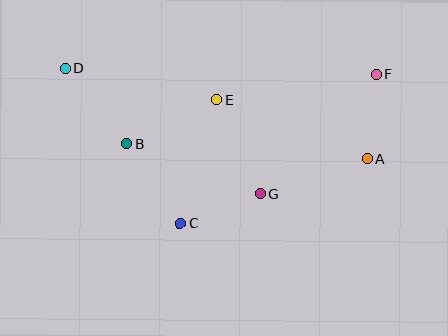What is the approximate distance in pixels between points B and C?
The distance between B and C is approximately 95 pixels.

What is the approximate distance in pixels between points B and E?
The distance between B and E is approximately 100 pixels.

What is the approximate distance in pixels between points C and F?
The distance between C and F is approximately 246 pixels.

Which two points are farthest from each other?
Points A and D are farthest from each other.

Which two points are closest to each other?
Points C and G are closest to each other.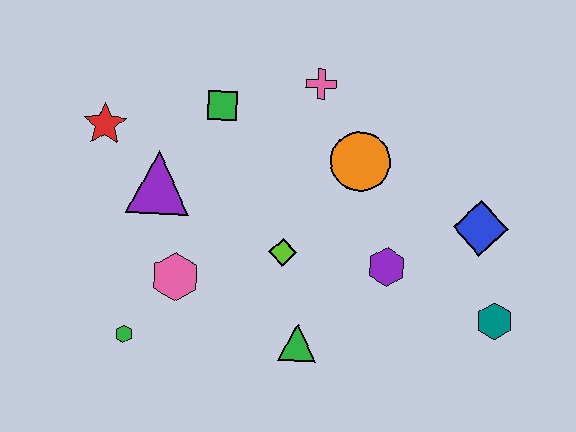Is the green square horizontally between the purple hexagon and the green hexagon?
Yes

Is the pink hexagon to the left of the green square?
Yes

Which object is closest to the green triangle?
The lime diamond is closest to the green triangle.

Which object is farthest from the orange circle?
The green hexagon is farthest from the orange circle.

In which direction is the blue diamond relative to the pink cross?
The blue diamond is to the right of the pink cross.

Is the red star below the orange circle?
No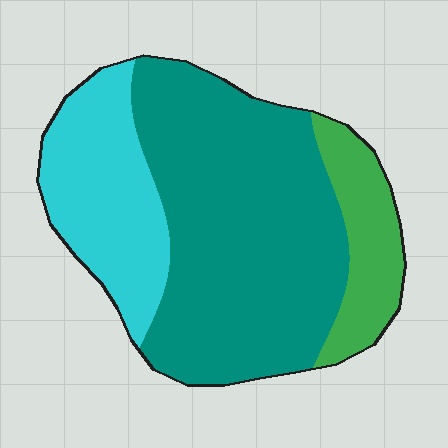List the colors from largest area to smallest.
From largest to smallest: teal, cyan, green.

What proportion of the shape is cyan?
Cyan covers roughly 25% of the shape.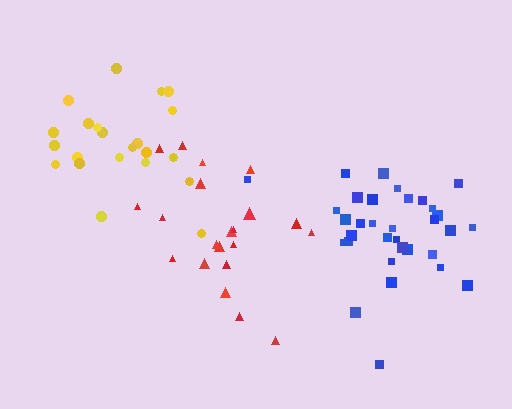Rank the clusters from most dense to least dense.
blue, yellow, red.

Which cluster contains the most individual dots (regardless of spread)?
Blue (33).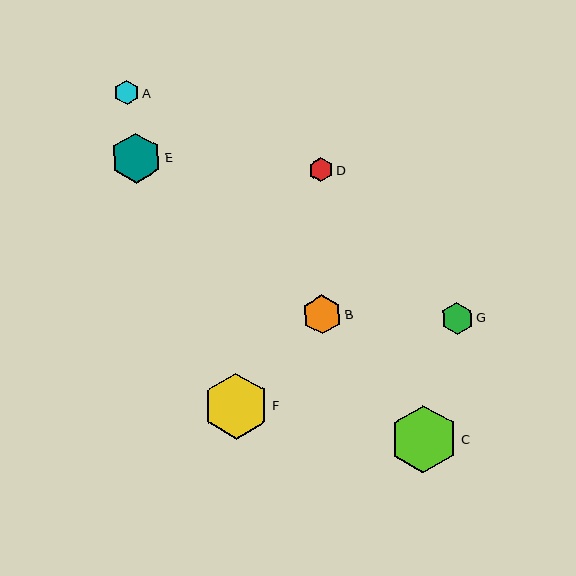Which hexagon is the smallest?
Hexagon D is the smallest with a size of approximately 24 pixels.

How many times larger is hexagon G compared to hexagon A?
Hexagon G is approximately 1.3 times the size of hexagon A.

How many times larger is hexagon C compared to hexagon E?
Hexagon C is approximately 1.3 times the size of hexagon E.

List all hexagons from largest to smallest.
From largest to smallest: C, F, E, B, G, A, D.